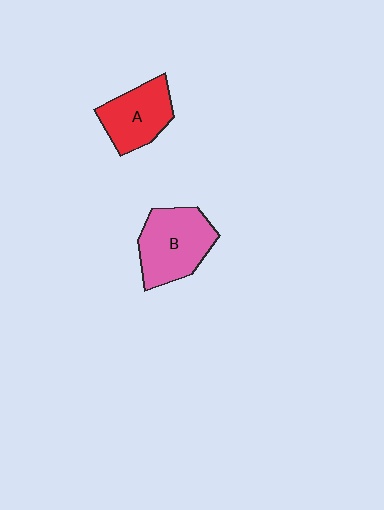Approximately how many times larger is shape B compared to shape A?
Approximately 1.3 times.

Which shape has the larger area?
Shape B (pink).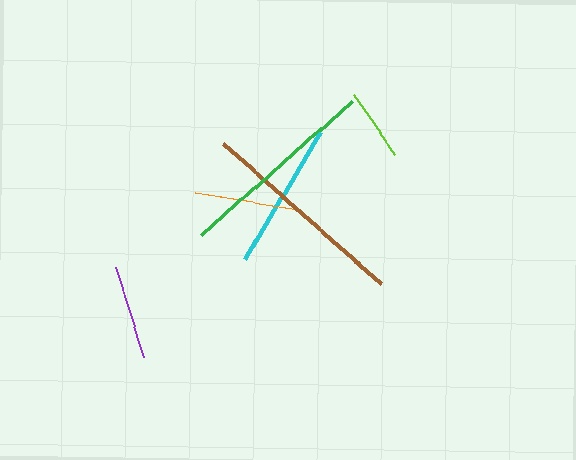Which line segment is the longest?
The brown line is the longest at approximately 211 pixels.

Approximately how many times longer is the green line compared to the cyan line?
The green line is approximately 1.4 times the length of the cyan line.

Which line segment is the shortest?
The lime line is the shortest at approximately 73 pixels.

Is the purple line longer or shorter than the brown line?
The brown line is longer than the purple line.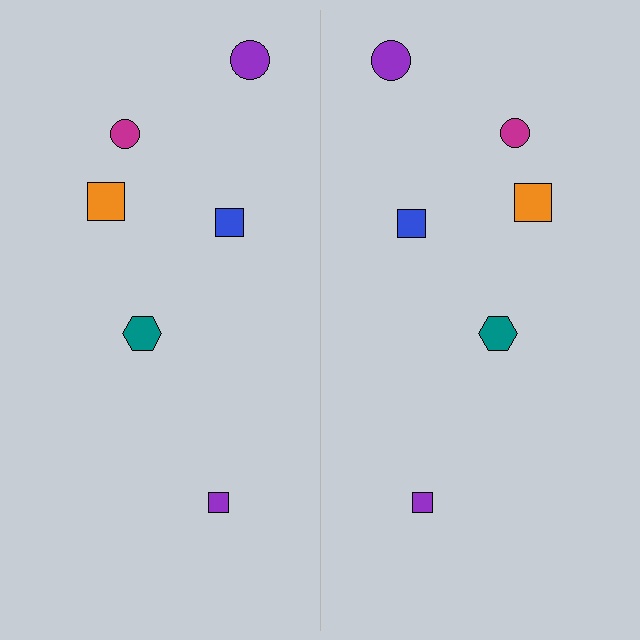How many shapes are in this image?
There are 12 shapes in this image.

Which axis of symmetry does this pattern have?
The pattern has a vertical axis of symmetry running through the center of the image.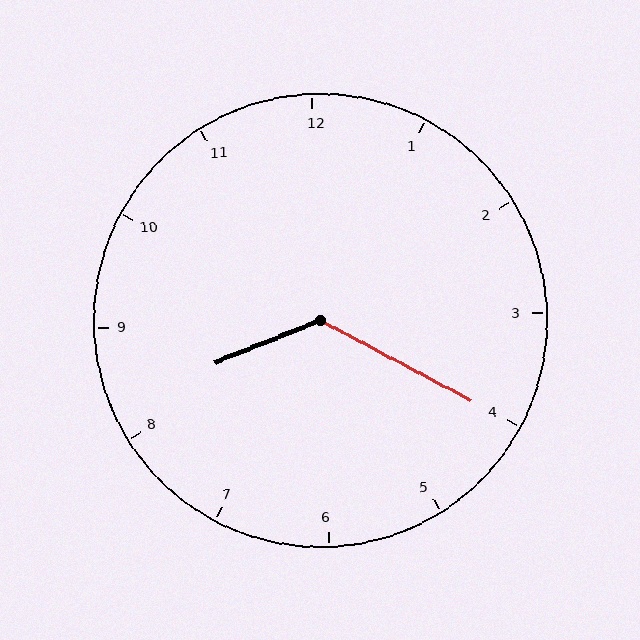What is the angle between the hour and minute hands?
Approximately 130 degrees.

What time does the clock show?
8:20.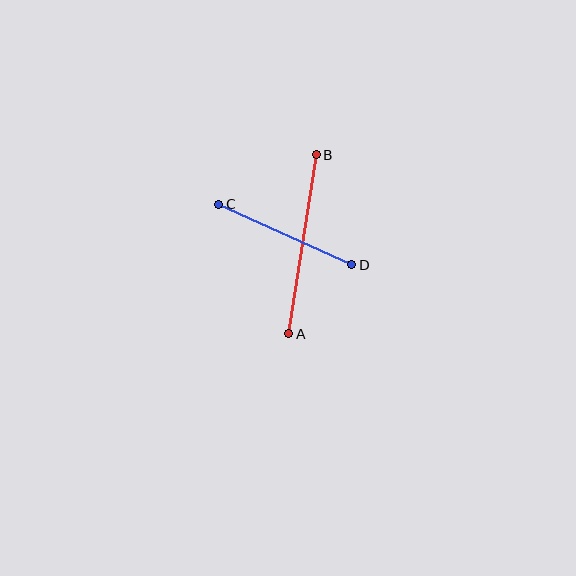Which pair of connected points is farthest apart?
Points A and B are farthest apart.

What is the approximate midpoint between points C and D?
The midpoint is at approximately (285, 234) pixels.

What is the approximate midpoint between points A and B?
The midpoint is at approximately (302, 244) pixels.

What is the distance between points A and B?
The distance is approximately 181 pixels.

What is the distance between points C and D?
The distance is approximately 146 pixels.